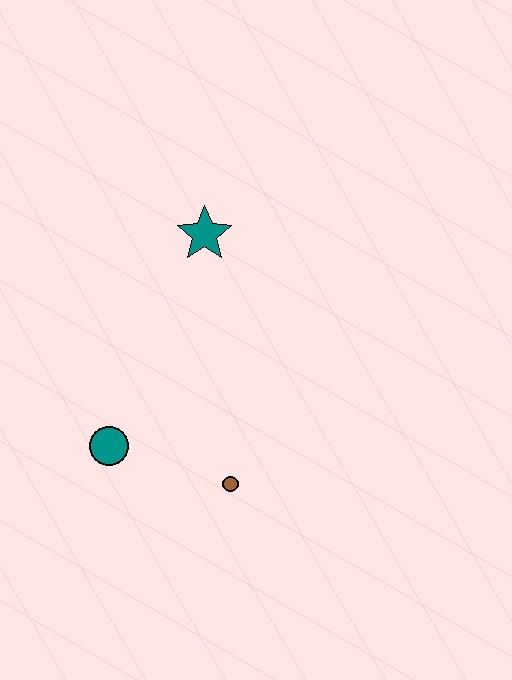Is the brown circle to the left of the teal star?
No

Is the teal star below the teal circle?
No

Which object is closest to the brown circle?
The teal circle is closest to the brown circle.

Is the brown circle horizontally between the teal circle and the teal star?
No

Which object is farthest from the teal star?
The brown circle is farthest from the teal star.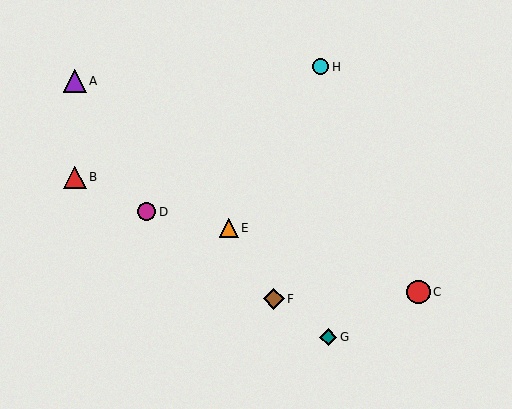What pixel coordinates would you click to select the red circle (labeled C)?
Click at (418, 292) to select the red circle C.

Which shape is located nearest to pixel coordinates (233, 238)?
The orange triangle (labeled E) at (229, 228) is nearest to that location.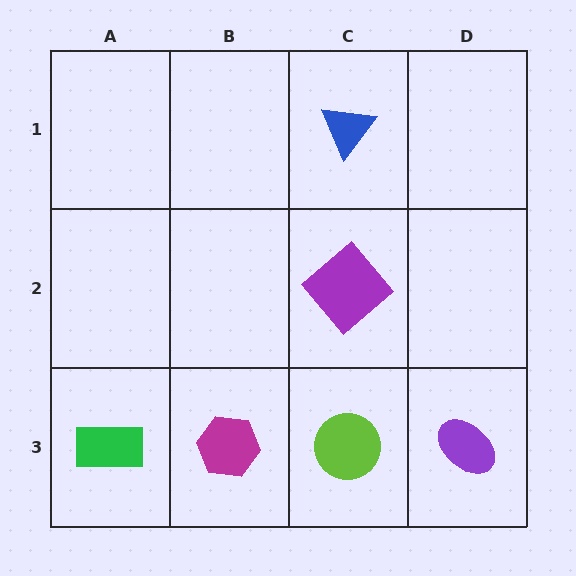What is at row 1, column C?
A blue triangle.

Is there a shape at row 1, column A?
No, that cell is empty.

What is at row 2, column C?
A purple diamond.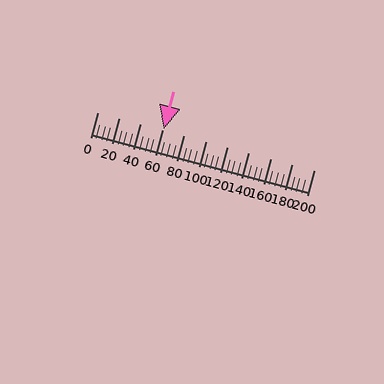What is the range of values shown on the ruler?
The ruler shows values from 0 to 200.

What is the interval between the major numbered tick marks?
The major tick marks are spaced 20 units apart.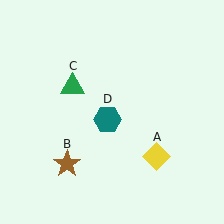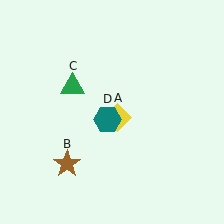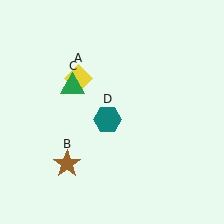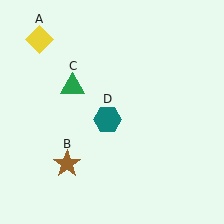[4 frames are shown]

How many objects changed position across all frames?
1 object changed position: yellow diamond (object A).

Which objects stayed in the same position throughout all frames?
Brown star (object B) and green triangle (object C) and teal hexagon (object D) remained stationary.